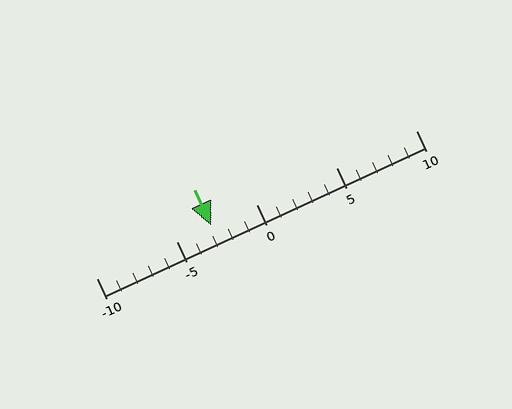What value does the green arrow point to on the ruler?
The green arrow points to approximately -3.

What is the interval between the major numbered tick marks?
The major tick marks are spaced 5 units apart.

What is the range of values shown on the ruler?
The ruler shows values from -10 to 10.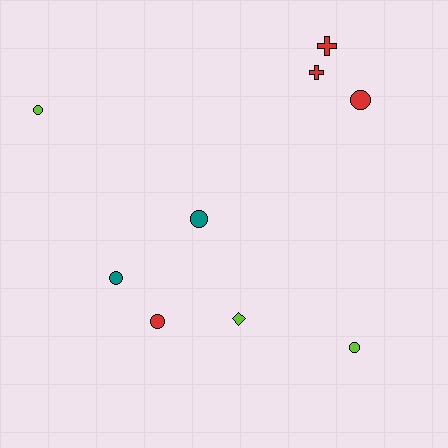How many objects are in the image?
There are 9 objects.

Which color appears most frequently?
Red, with 4 objects.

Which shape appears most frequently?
Circle, with 6 objects.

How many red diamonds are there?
There are no red diamonds.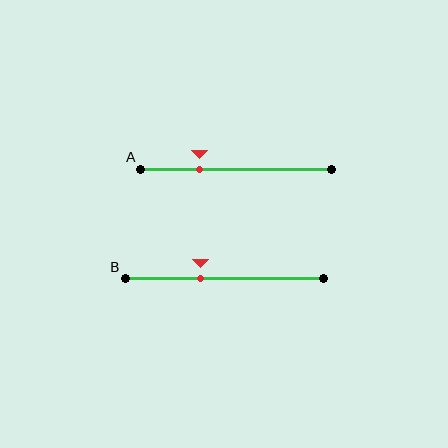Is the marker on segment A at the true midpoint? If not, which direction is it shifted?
No, the marker on segment A is shifted to the left by about 19% of the segment length.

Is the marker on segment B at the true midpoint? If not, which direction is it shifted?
No, the marker on segment B is shifted to the left by about 12% of the segment length.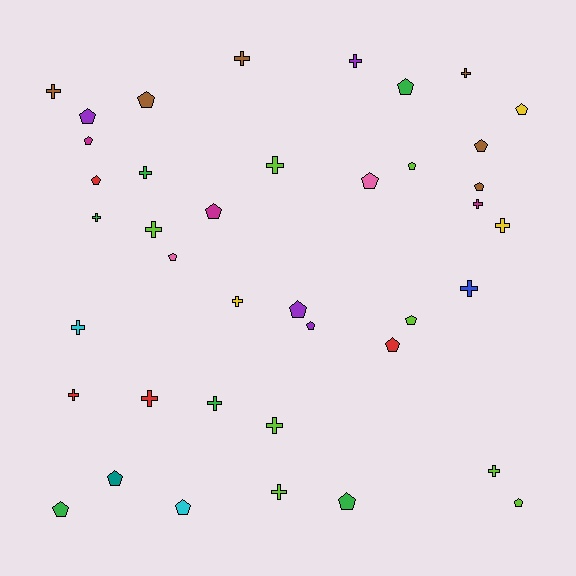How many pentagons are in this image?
There are 21 pentagons.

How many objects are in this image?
There are 40 objects.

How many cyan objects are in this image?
There are 2 cyan objects.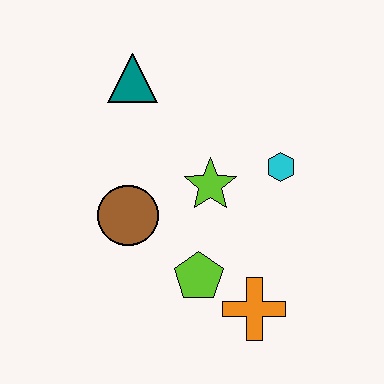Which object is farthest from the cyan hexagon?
The teal triangle is farthest from the cyan hexagon.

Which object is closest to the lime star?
The cyan hexagon is closest to the lime star.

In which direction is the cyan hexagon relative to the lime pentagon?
The cyan hexagon is above the lime pentagon.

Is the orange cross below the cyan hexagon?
Yes